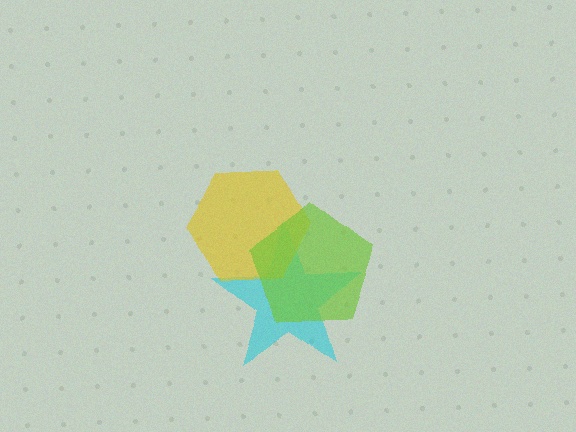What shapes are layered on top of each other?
The layered shapes are: a cyan star, a yellow hexagon, a lime pentagon.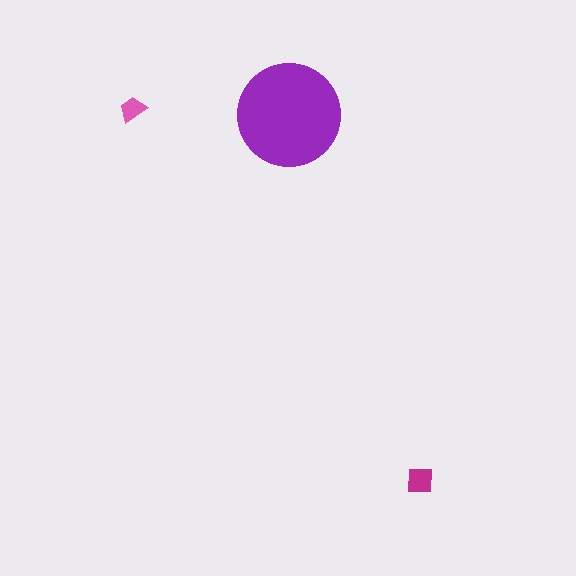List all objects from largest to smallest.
The purple circle, the magenta square, the pink trapezoid.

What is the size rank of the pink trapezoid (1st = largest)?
3rd.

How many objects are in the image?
There are 3 objects in the image.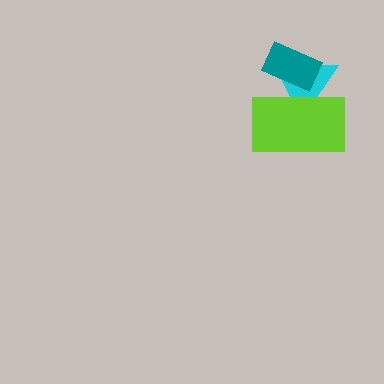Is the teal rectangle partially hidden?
Yes, it is partially covered by another shape.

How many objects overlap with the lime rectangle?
2 objects overlap with the lime rectangle.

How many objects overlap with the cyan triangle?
2 objects overlap with the cyan triangle.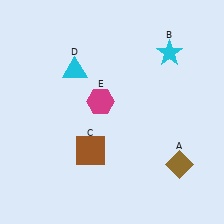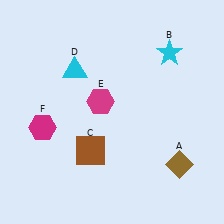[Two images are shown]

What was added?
A magenta hexagon (F) was added in Image 2.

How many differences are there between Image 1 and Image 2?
There is 1 difference between the two images.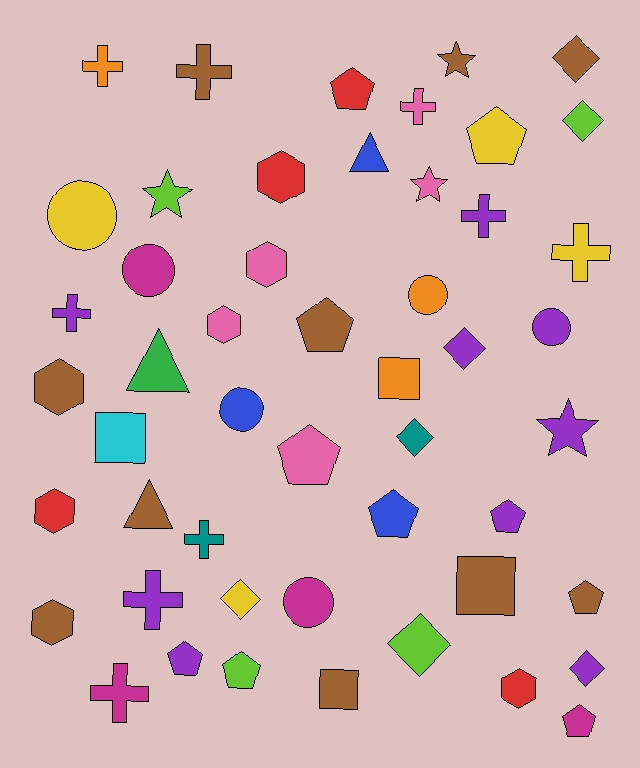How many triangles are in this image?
There are 3 triangles.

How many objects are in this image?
There are 50 objects.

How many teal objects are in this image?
There are 2 teal objects.